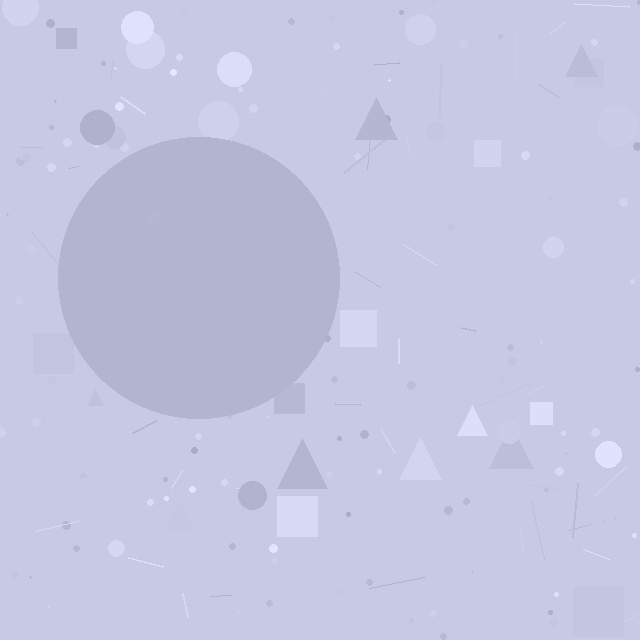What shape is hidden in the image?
A circle is hidden in the image.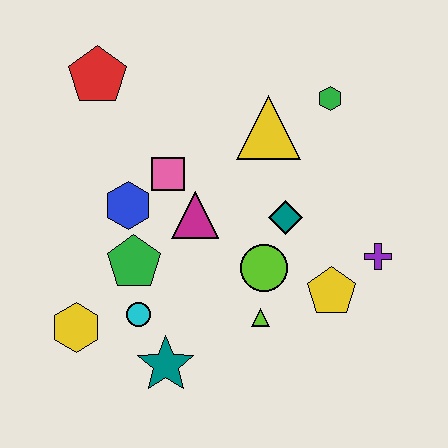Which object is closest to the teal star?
The cyan circle is closest to the teal star.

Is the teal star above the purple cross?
No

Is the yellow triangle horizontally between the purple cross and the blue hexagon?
Yes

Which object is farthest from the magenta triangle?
The purple cross is farthest from the magenta triangle.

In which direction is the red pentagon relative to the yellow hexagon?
The red pentagon is above the yellow hexagon.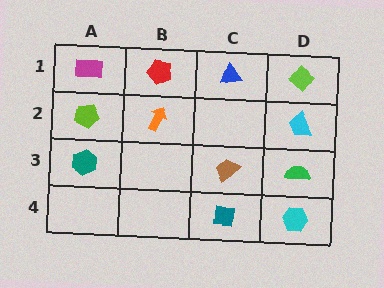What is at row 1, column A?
A magenta rectangle.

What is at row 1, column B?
A red pentagon.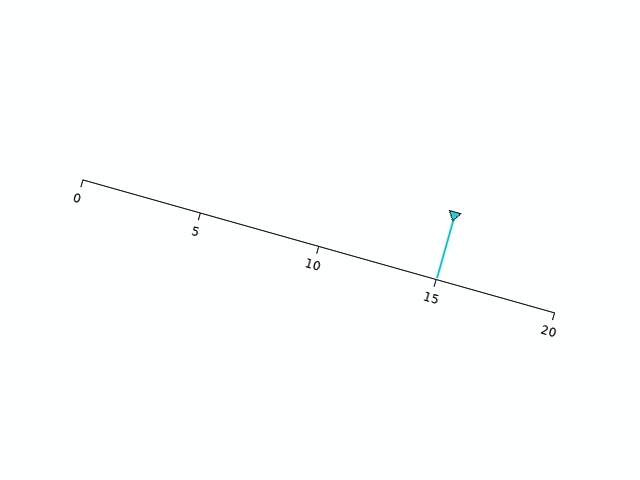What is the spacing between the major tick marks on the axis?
The major ticks are spaced 5 apart.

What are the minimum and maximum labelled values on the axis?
The axis runs from 0 to 20.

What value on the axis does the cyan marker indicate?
The marker indicates approximately 15.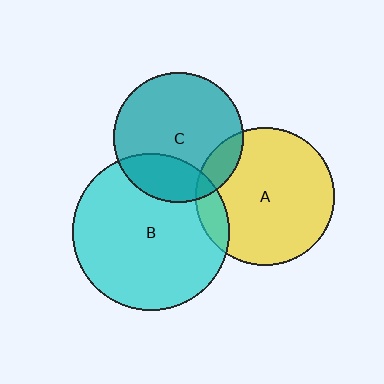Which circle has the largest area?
Circle B (cyan).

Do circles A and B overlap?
Yes.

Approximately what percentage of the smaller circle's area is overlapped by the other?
Approximately 10%.